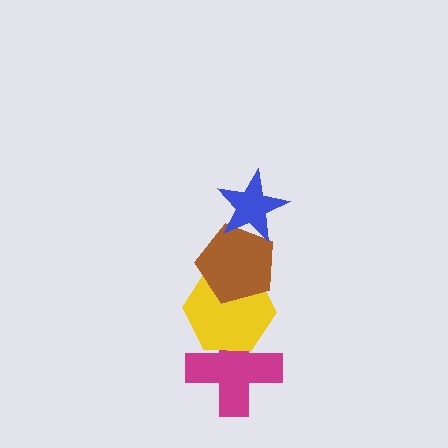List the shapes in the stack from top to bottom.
From top to bottom: the blue star, the brown pentagon, the yellow hexagon, the magenta cross.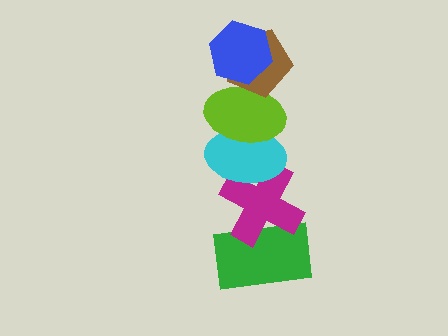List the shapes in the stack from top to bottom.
From top to bottom: the blue hexagon, the brown pentagon, the lime ellipse, the cyan ellipse, the magenta cross, the green rectangle.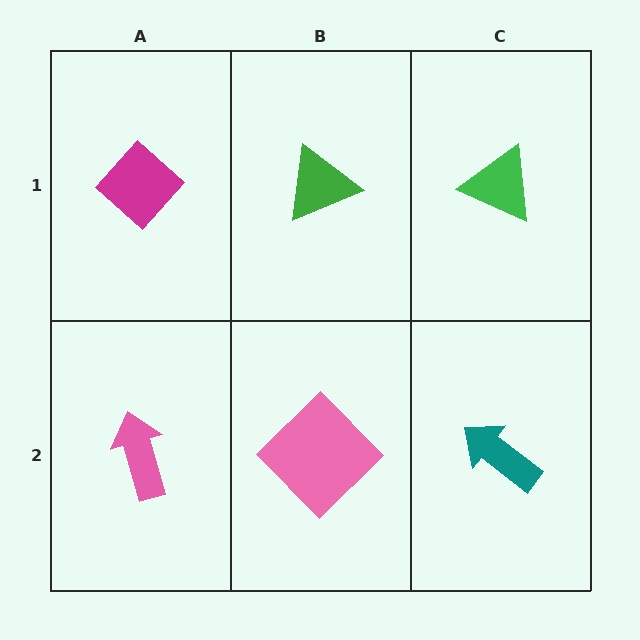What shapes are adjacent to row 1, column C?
A teal arrow (row 2, column C), a green triangle (row 1, column B).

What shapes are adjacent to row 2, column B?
A green triangle (row 1, column B), a pink arrow (row 2, column A), a teal arrow (row 2, column C).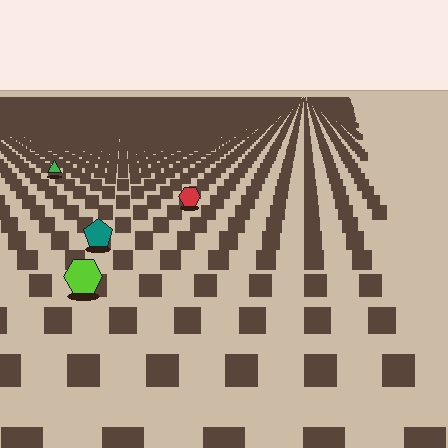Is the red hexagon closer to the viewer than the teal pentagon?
No. The teal pentagon is closer — you can tell from the texture gradient: the ground texture is coarser near it.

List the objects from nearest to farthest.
From nearest to farthest: the lime hexagon, the teal pentagon, the red hexagon, the green triangle.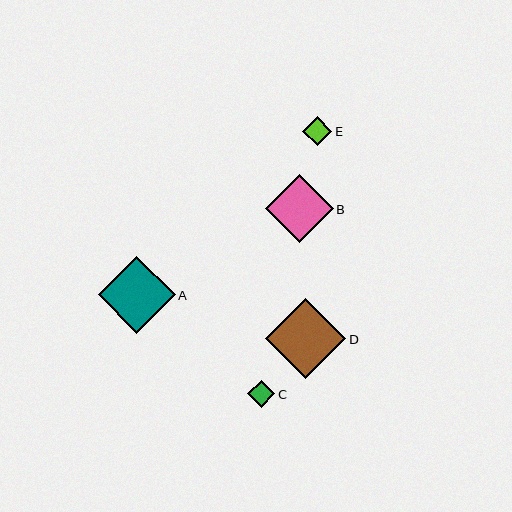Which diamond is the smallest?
Diamond C is the smallest with a size of approximately 27 pixels.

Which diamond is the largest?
Diamond D is the largest with a size of approximately 80 pixels.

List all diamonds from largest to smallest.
From largest to smallest: D, A, B, E, C.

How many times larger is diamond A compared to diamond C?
Diamond A is approximately 2.9 times the size of diamond C.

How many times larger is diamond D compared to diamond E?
Diamond D is approximately 2.7 times the size of diamond E.